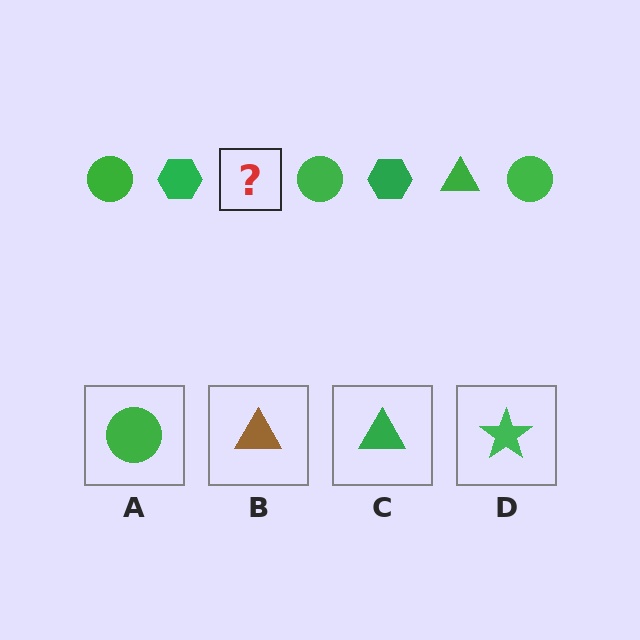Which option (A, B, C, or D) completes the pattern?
C.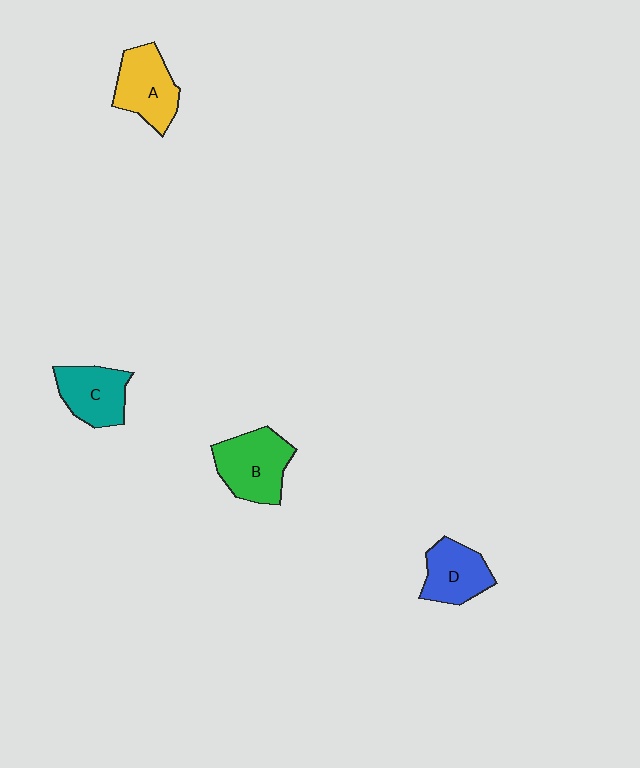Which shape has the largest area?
Shape B (green).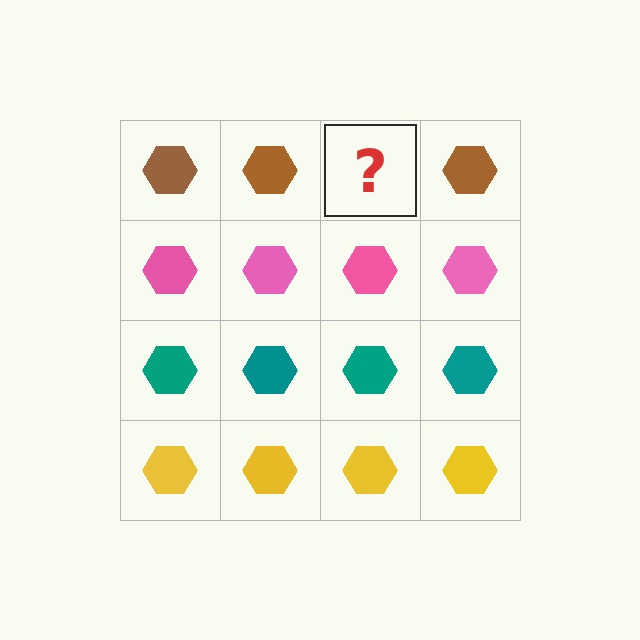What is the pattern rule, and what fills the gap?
The rule is that each row has a consistent color. The gap should be filled with a brown hexagon.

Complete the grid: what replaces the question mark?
The question mark should be replaced with a brown hexagon.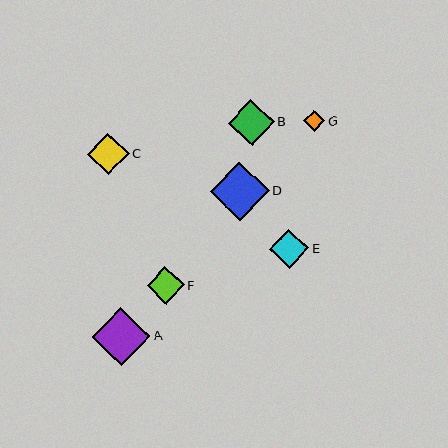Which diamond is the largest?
Diamond D is the largest with a size of approximately 58 pixels.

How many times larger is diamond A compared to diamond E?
Diamond A is approximately 1.5 times the size of diamond E.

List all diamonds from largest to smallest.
From largest to smallest: D, A, B, C, E, F, G.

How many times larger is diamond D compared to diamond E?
Diamond D is approximately 1.5 times the size of diamond E.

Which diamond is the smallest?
Diamond G is the smallest with a size of approximately 21 pixels.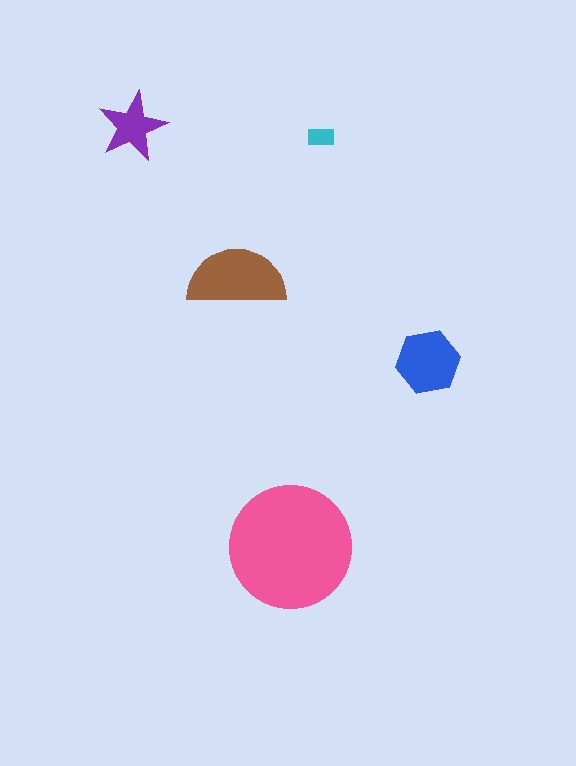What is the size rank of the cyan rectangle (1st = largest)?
5th.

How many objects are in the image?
There are 5 objects in the image.